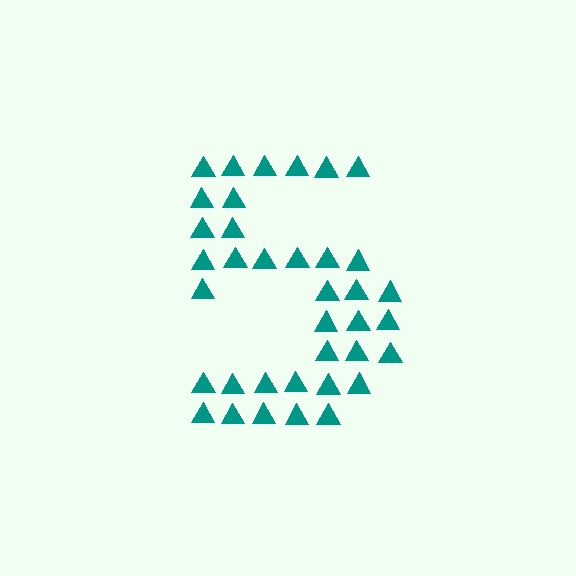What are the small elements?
The small elements are triangles.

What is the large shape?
The large shape is the digit 5.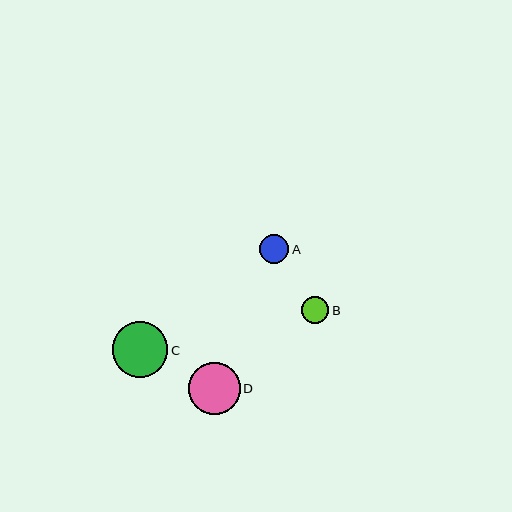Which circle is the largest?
Circle C is the largest with a size of approximately 55 pixels.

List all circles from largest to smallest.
From largest to smallest: C, D, A, B.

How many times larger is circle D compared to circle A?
Circle D is approximately 1.8 times the size of circle A.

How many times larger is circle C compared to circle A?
Circle C is approximately 1.9 times the size of circle A.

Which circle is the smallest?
Circle B is the smallest with a size of approximately 27 pixels.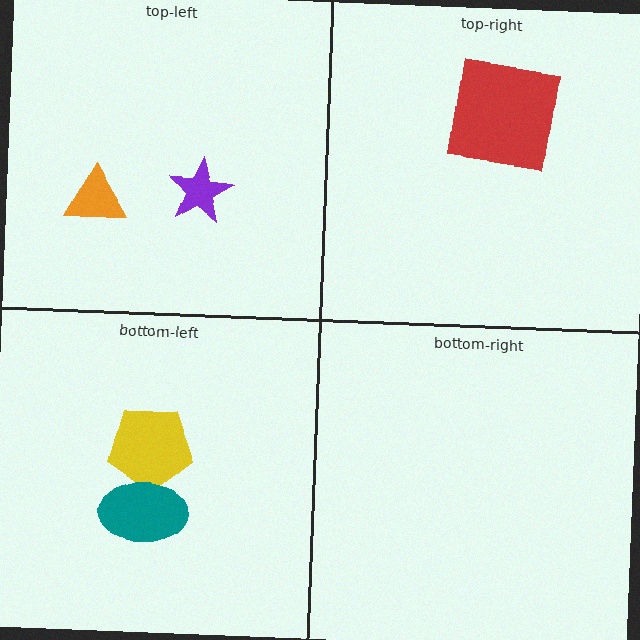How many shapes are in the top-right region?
1.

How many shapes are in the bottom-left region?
2.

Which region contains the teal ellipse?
The bottom-left region.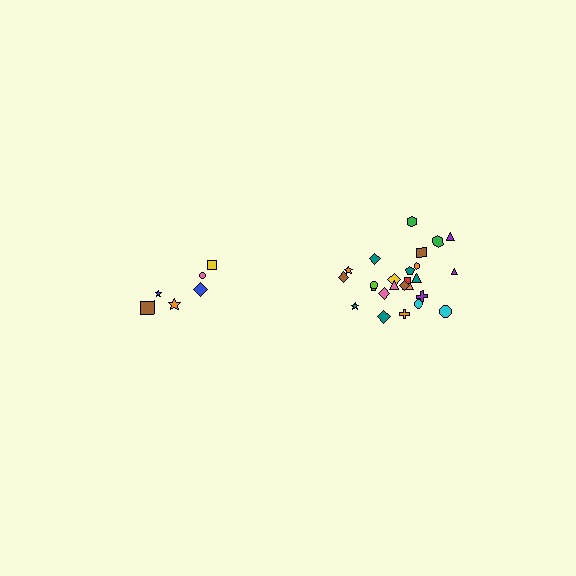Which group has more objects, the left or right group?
The right group.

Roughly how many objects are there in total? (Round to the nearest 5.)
Roughly 30 objects in total.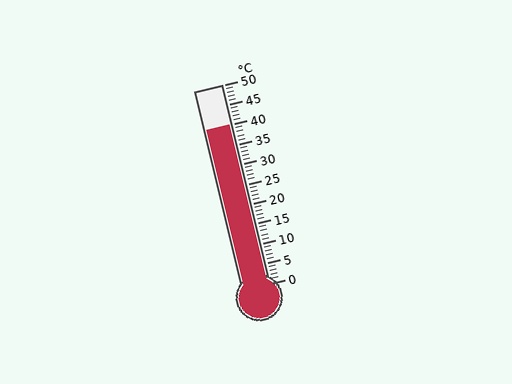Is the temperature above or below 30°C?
The temperature is above 30°C.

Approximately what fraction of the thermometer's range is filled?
The thermometer is filled to approximately 80% of its range.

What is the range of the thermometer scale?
The thermometer scale ranges from 0°C to 50°C.